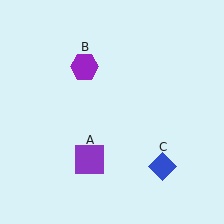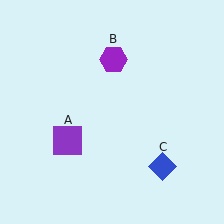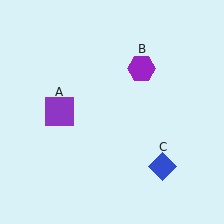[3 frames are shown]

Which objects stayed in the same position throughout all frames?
Blue diamond (object C) remained stationary.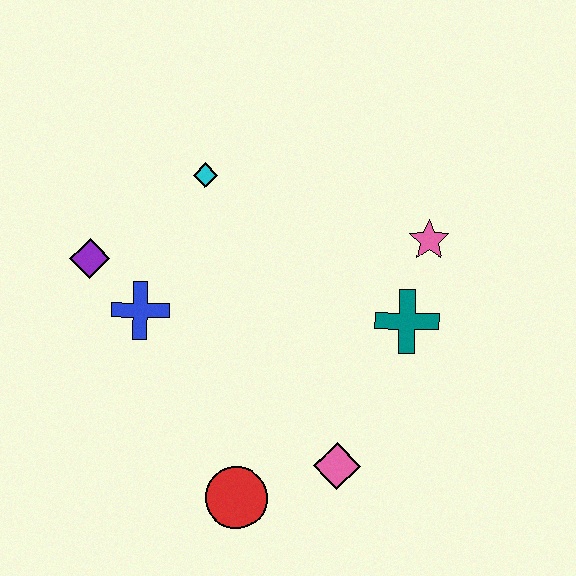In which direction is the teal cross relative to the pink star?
The teal cross is below the pink star.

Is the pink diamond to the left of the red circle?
No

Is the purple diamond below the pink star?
Yes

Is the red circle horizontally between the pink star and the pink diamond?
No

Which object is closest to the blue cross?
The purple diamond is closest to the blue cross.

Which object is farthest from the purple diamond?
The pink star is farthest from the purple diamond.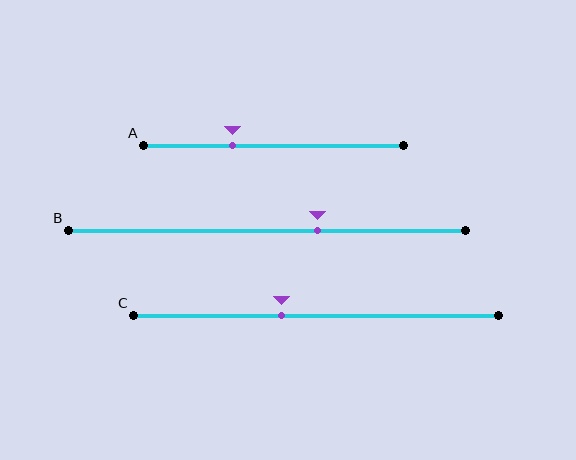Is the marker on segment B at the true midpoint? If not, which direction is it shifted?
No, the marker on segment B is shifted to the right by about 13% of the segment length.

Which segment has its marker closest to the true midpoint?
Segment C has its marker closest to the true midpoint.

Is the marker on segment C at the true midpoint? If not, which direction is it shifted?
No, the marker on segment C is shifted to the left by about 9% of the segment length.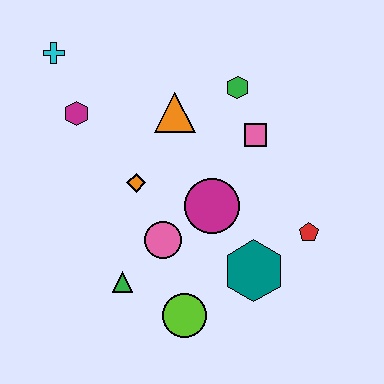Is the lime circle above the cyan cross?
No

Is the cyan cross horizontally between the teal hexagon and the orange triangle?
No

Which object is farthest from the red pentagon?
The cyan cross is farthest from the red pentagon.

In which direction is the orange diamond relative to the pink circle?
The orange diamond is above the pink circle.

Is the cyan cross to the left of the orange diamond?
Yes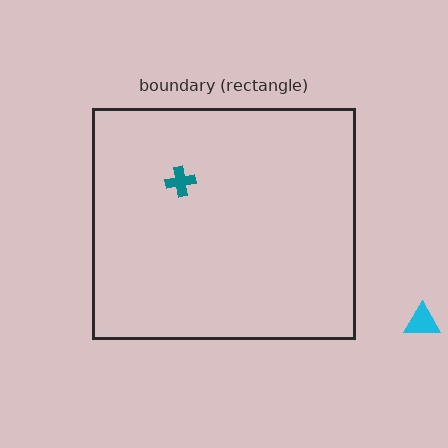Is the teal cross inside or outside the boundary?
Inside.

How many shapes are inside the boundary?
1 inside, 1 outside.